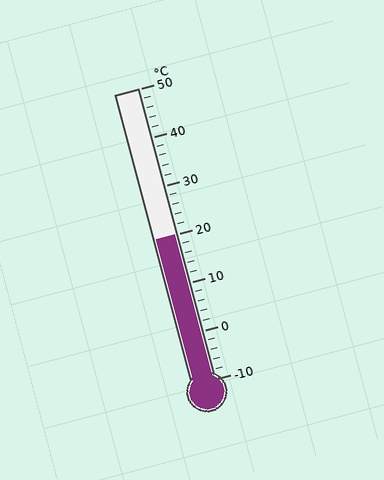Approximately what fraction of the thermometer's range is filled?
The thermometer is filled to approximately 50% of its range.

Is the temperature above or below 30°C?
The temperature is below 30°C.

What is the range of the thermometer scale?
The thermometer scale ranges from -10°C to 50°C.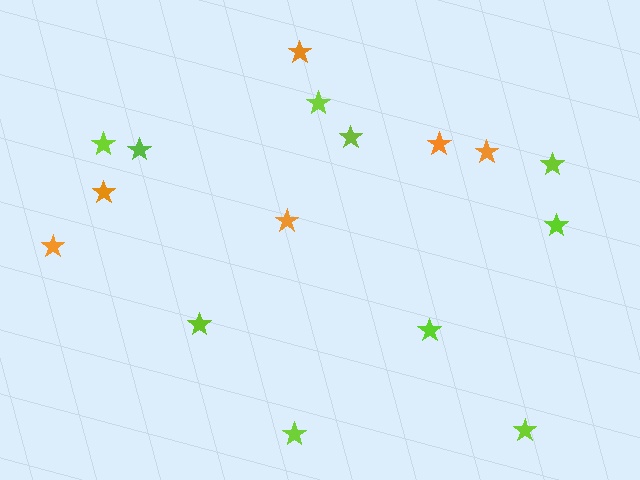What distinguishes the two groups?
There are 2 groups: one group of lime stars (10) and one group of orange stars (6).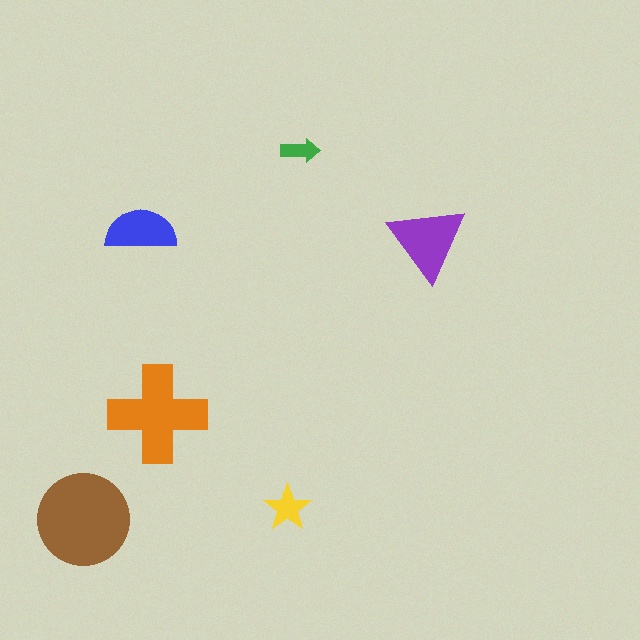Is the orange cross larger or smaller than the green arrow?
Larger.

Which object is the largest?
The brown circle.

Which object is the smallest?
The green arrow.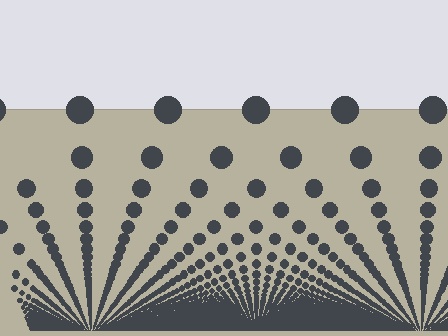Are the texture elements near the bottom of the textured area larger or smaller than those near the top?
Smaller. The gradient is inverted — elements near the bottom are smaller and denser.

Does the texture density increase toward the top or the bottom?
Density increases toward the bottom.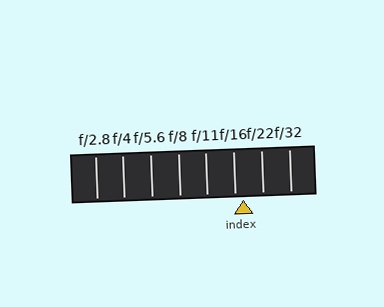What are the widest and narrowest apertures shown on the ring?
The widest aperture shown is f/2.8 and the narrowest is f/32.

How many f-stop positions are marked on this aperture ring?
There are 8 f-stop positions marked.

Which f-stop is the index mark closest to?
The index mark is closest to f/16.